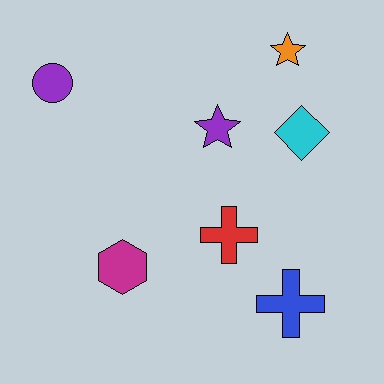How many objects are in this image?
There are 7 objects.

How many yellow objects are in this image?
There are no yellow objects.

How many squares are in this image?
There are no squares.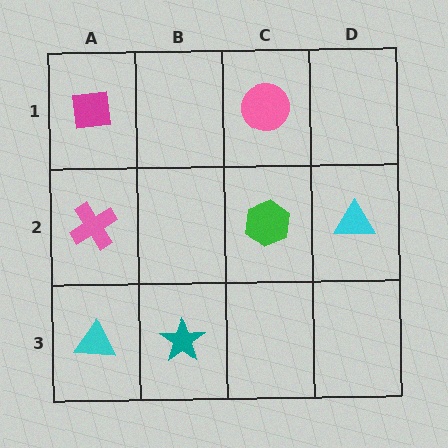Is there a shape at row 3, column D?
No, that cell is empty.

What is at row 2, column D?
A cyan triangle.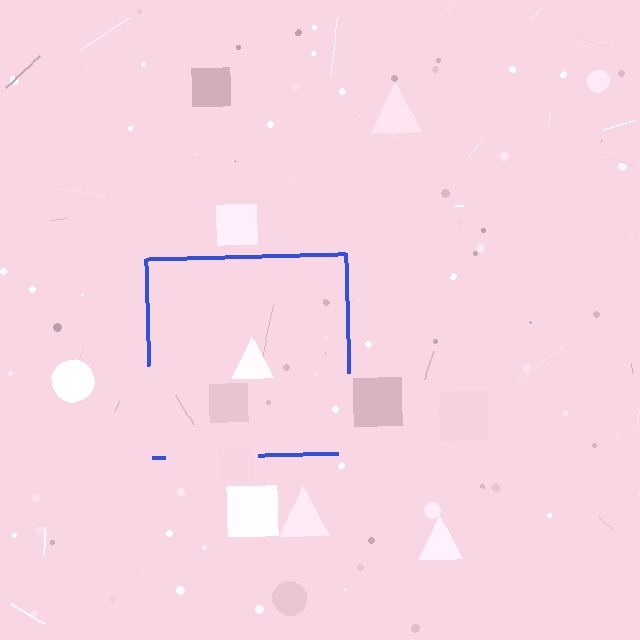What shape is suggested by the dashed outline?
The dashed outline suggests a square.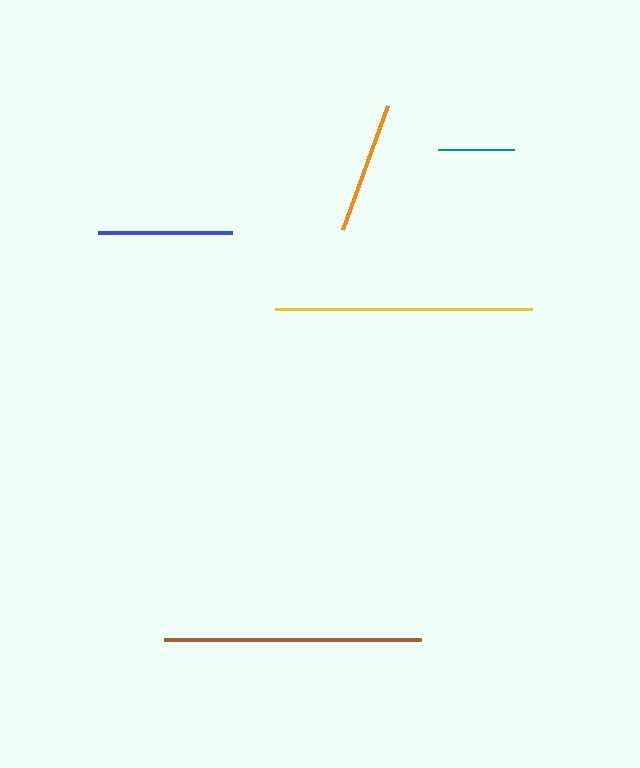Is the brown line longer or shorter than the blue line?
The brown line is longer than the blue line.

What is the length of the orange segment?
The orange segment is approximately 132 pixels long.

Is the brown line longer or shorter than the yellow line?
The brown line is longer than the yellow line.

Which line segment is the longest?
The brown line is the longest at approximately 257 pixels.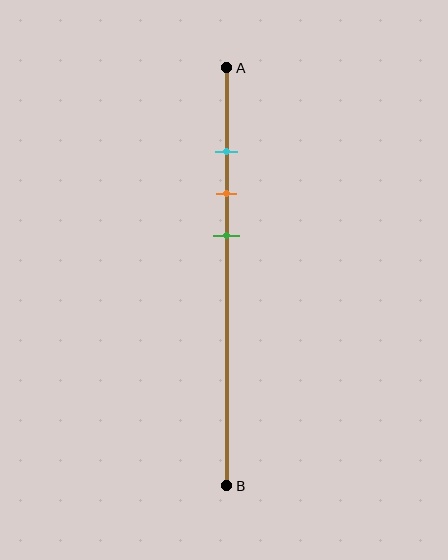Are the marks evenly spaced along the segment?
Yes, the marks are approximately evenly spaced.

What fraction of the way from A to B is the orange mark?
The orange mark is approximately 30% (0.3) of the way from A to B.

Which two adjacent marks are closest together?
The cyan and orange marks are the closest adjacent pair.